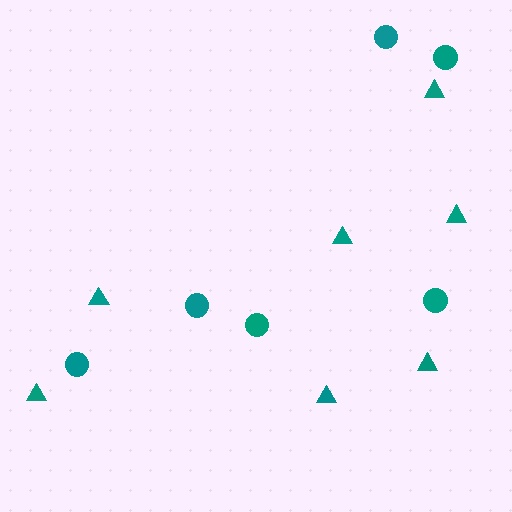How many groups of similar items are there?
There are 2 groups: one group of circles (6) and one group of triangles (7).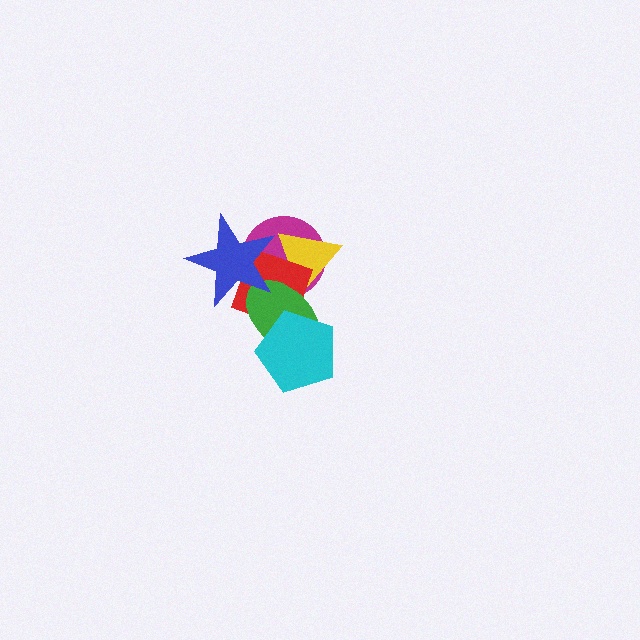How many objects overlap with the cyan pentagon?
1 object overlaps with the cyan pentagon.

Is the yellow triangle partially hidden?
Yes, it is partially covered by another shape.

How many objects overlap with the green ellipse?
5 objects overlap with the green ellipse.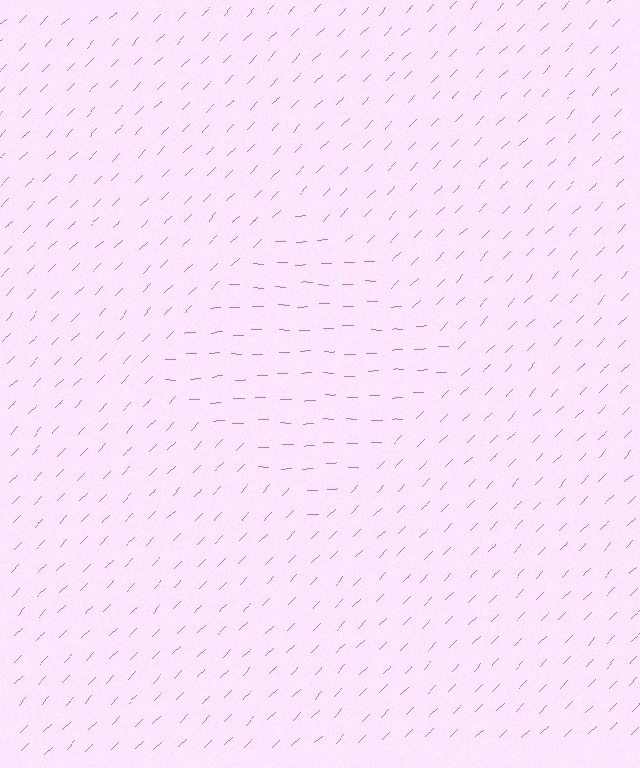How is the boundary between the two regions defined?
The boundary is defined purely by a change in line orientation (approximately 45 degrees difference). All lines are the same color and thickness.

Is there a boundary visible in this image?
Yes, there is a texture boundary formed by a change in line orientation.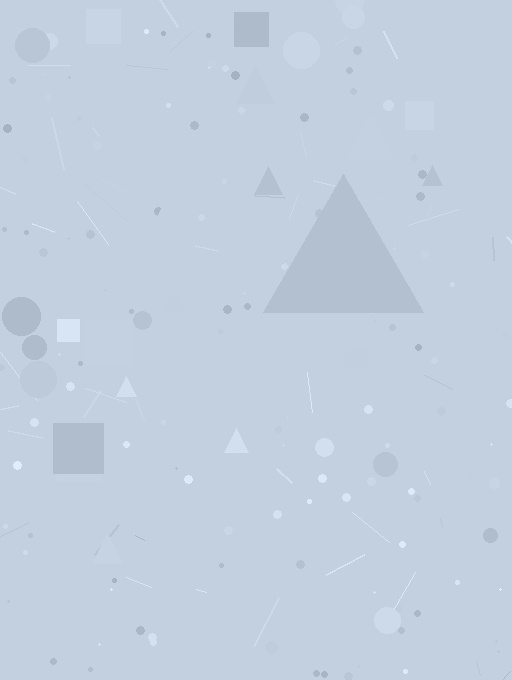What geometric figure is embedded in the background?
A triangle is embedded in the background.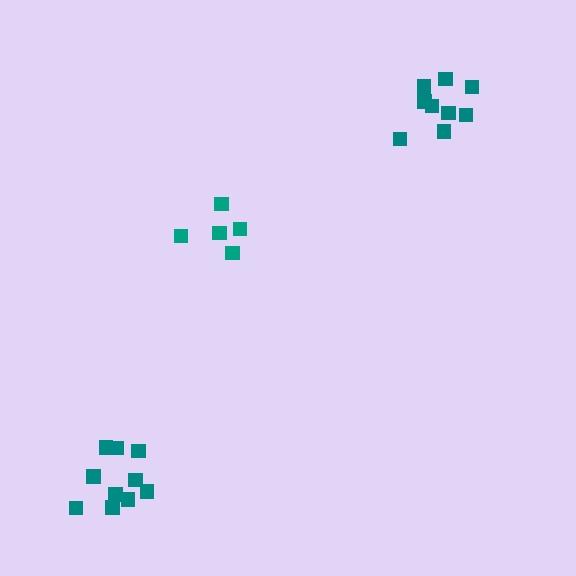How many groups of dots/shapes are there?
There are 3 groups.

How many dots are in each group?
Group 1: 5 dots, Group 2: 10 dots, Group 3: 9 dots (24 total).